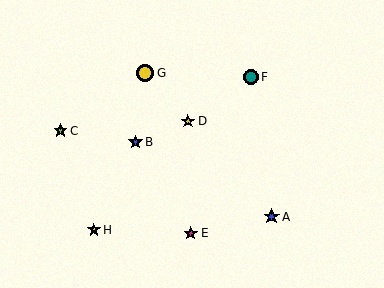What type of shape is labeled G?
Shape G is a yellow circle.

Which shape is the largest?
The yellow circle (labeled G) is the largest.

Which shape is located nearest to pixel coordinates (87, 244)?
The yellow star (labeled H) at (94, 230) is nearest to that location.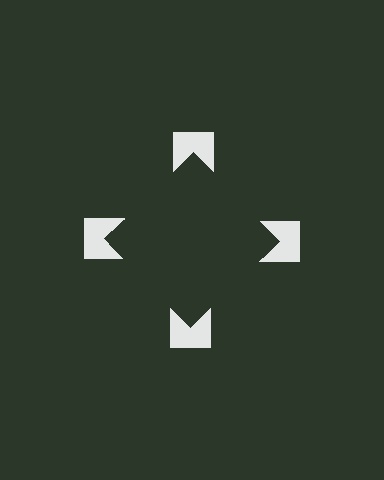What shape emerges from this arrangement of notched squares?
An illusory square — its edges are inferred from the aligned wedge cuts in the notched squares, not physically drawn.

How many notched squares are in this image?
There are 4 — one at each vertex of the illusory square.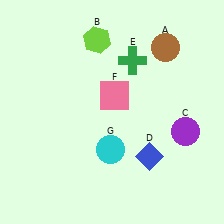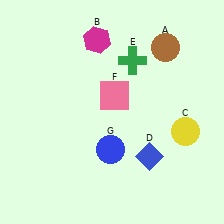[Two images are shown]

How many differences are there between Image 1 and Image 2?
There are 3 differences between the two images.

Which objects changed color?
B changed from lime to magenta. C changed from purple to yellow. G changed from cyan to blue.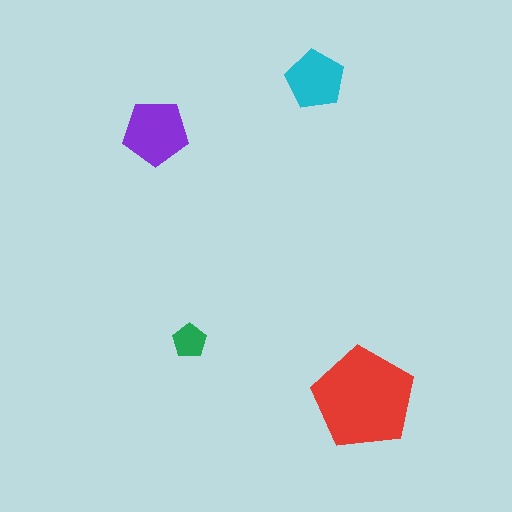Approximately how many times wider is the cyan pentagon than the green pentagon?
About 1.5 times wider.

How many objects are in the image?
There are 4 objects in the image.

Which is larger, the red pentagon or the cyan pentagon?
The red one.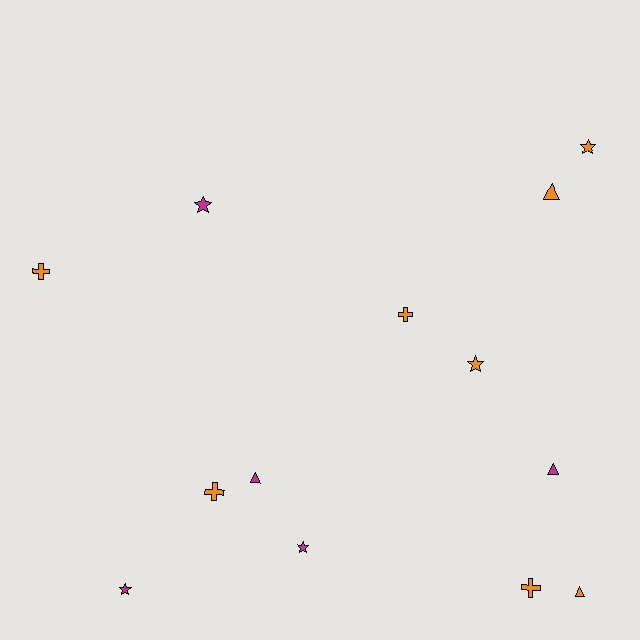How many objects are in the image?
There are 13 objects.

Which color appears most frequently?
Orange, with 8 objects.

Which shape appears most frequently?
Star, with 5 objects.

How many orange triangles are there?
There are 2 orange triangles.